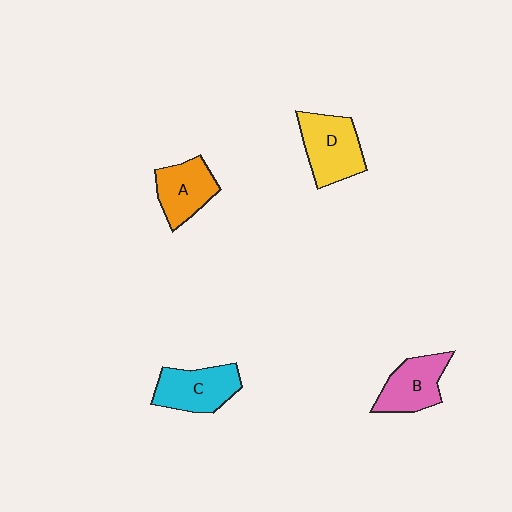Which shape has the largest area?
Shape D (yellow).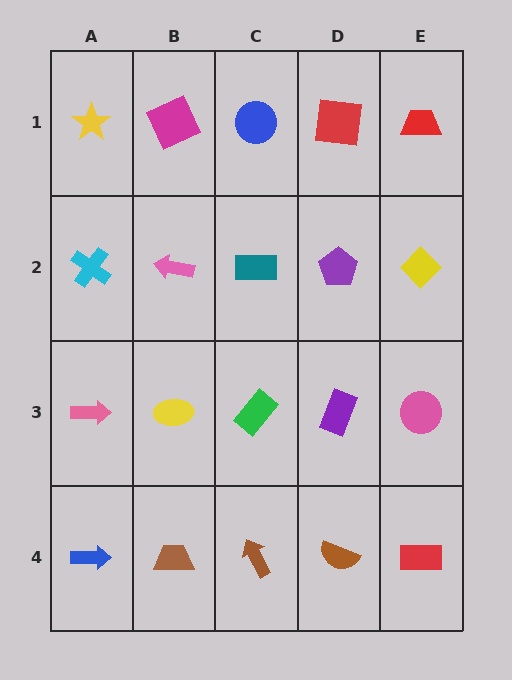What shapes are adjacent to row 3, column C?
A teal rectangle (row 2, column C), a brown arrow (row 4, column C), a yellow ellipse (row 3, column B), a purple rectangle (row 3, column D).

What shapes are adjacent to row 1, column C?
A teal rectangle (row 2, column C), a magenta square (row 1, column B), a red square (row 1, column D).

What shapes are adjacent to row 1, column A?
A cyan cross (row 2, column A), a magenta square (row 1, column B).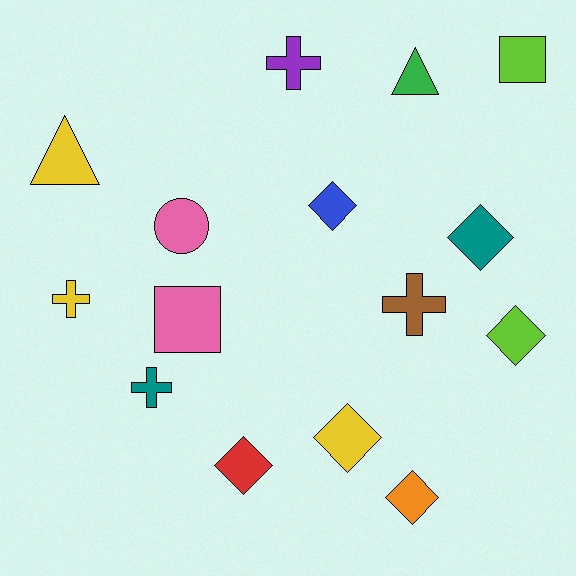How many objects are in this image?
There are 15 objects.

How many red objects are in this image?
There is 1 red object.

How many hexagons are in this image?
There are no hexagons.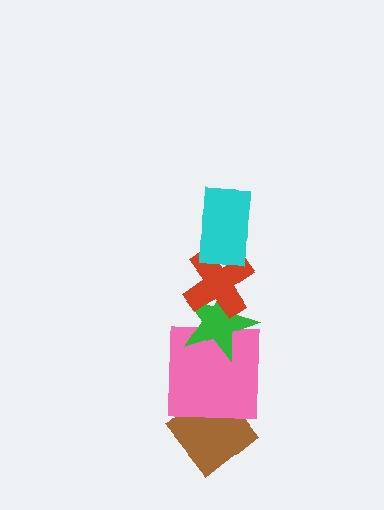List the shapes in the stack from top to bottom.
From top to bottom: the cyan rectangle, the red cross, the green star, the pink square, the brown diamond.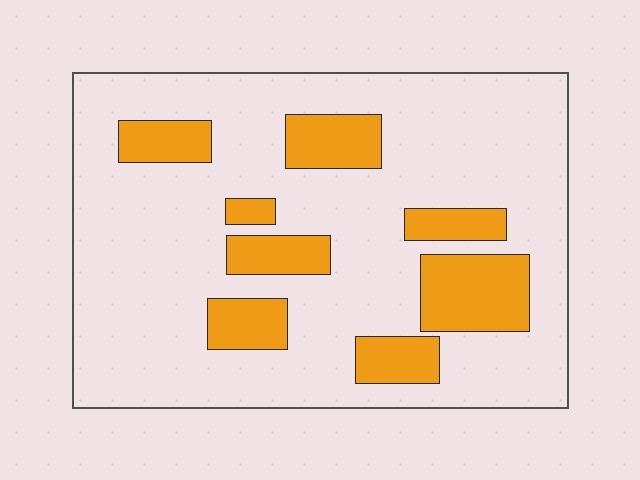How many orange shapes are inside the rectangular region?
8.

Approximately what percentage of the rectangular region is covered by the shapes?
Approximately 20%.